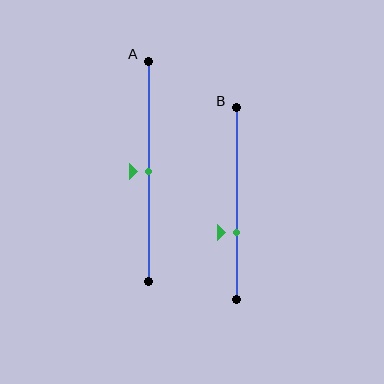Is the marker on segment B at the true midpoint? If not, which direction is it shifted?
No, the marker on segment B is shifted downward by about 15% of the segment length.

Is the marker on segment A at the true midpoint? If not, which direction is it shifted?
Yes, the marker on segment A is at the true midpoint.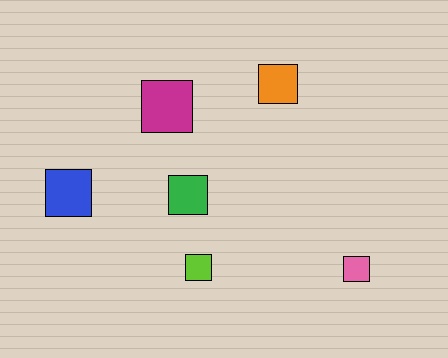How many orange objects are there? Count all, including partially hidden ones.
There is 1 orange object.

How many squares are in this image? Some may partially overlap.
There are 6 squares.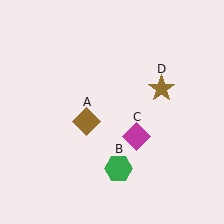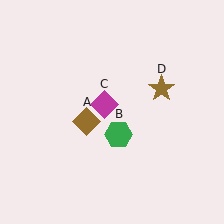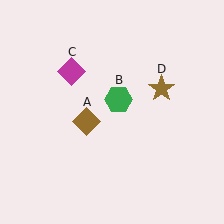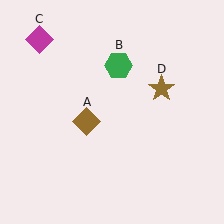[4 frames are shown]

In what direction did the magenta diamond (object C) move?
The magenta diamond (object C) moved up and to the left.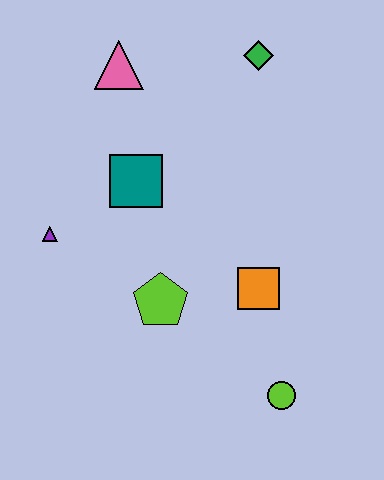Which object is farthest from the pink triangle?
The lime circle is farthest from the pink triangle.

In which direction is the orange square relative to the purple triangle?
The orange square is to the right of the purple triangle.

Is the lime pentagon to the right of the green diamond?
No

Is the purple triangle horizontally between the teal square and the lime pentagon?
No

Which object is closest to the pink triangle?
The teal square is closest to the pink triangle.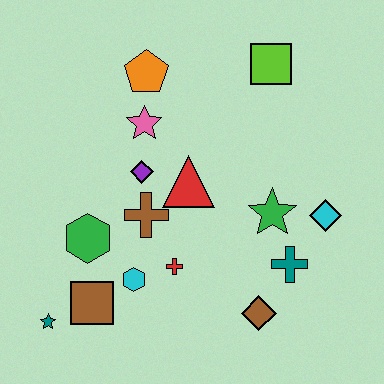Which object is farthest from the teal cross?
The teal star is farthest from the teal cross.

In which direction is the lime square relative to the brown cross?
The lime square is above the brown cross.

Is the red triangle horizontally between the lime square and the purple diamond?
Yes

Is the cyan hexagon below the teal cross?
Yes